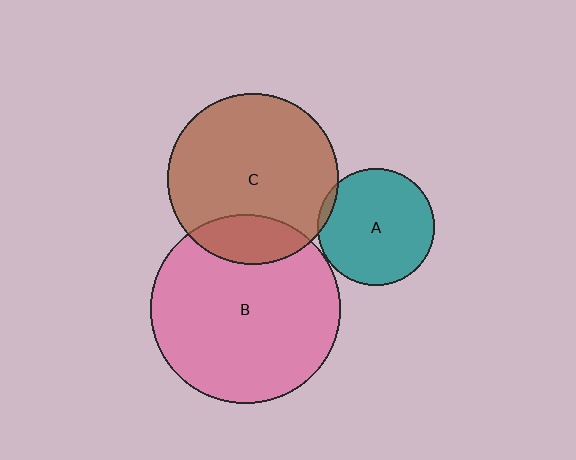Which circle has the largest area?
Circle B (pink).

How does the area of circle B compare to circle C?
Approximately 1.2 times.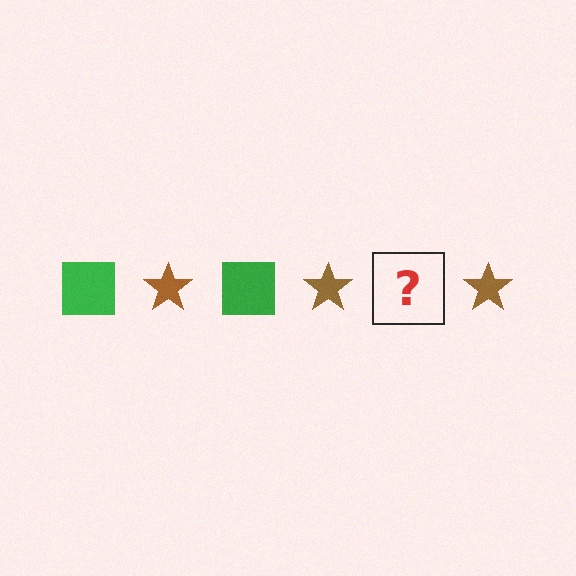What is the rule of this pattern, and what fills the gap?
The rule is that the pattern alternates between green square and brown star. The gap should be filled with a green square.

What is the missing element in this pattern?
The missing element is a green square.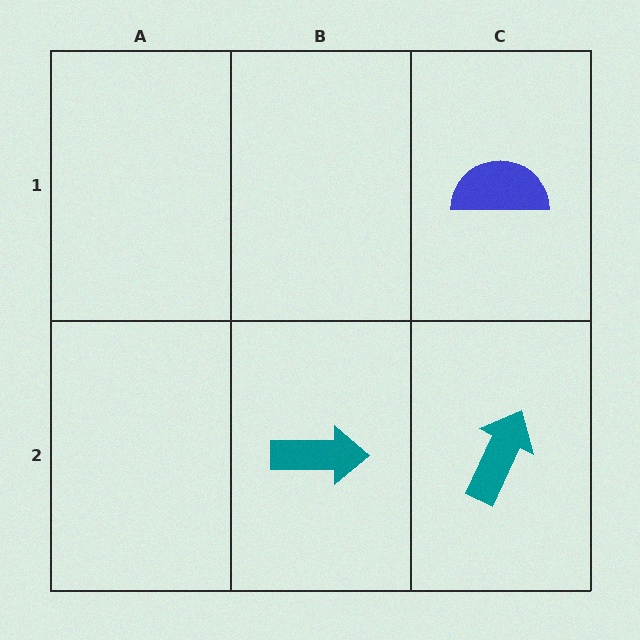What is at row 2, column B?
A teal arrow.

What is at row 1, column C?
A blue semicircle.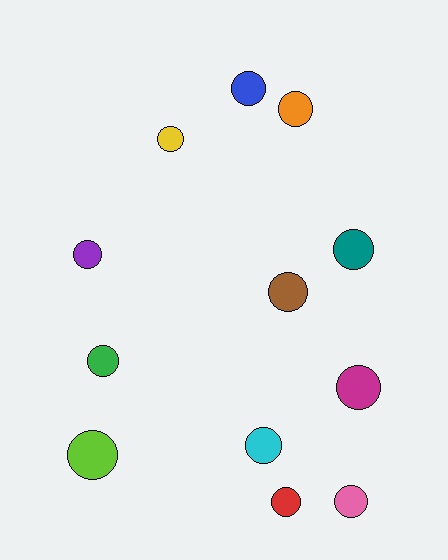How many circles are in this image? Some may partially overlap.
There are 12 circles.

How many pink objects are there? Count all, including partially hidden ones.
There is 1 pink object.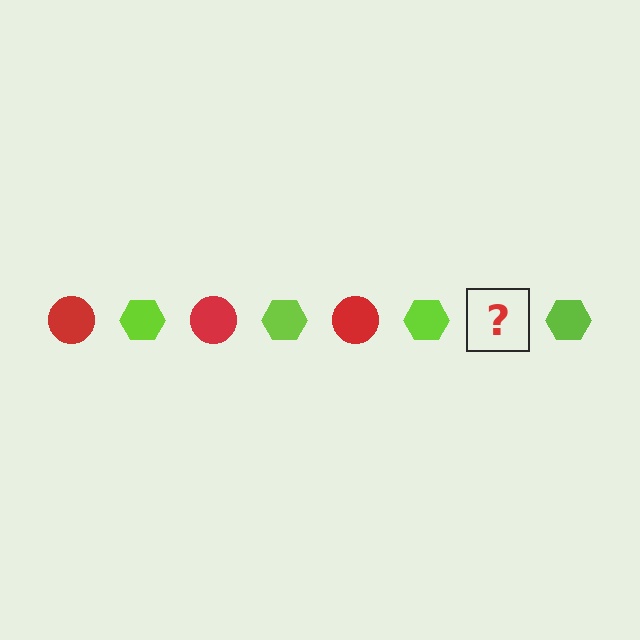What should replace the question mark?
The question mark should be replaced with a red circle.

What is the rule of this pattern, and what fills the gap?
The rule is that the pattern alternates between red circle and lime hexagon. The gap should be filled with a red circle.